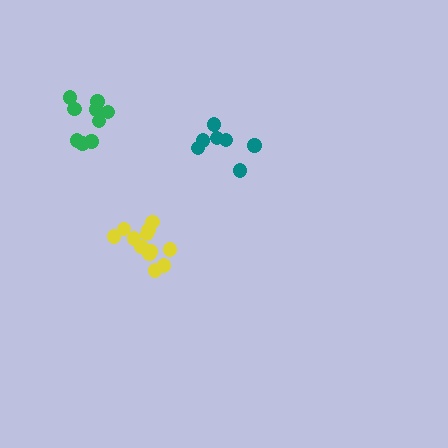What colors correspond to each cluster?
The clusters are colored: green, teal, yellow.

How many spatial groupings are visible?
There are 3 spatial groupings.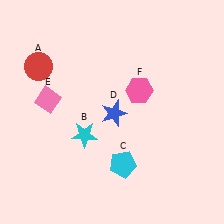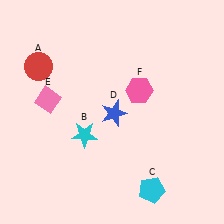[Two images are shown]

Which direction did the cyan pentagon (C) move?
The cyan pentagon (C) moved right.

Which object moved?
The cyan pentagon (C) moved right.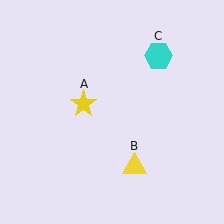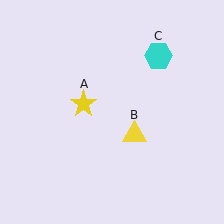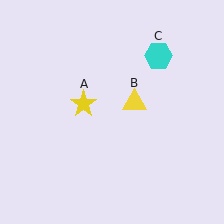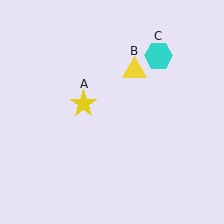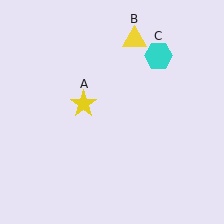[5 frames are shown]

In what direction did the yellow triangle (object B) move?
The yellow triangle (object B) moved up.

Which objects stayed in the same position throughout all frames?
Yellow star (object A) and cyan hexagon (object C) remained stationary.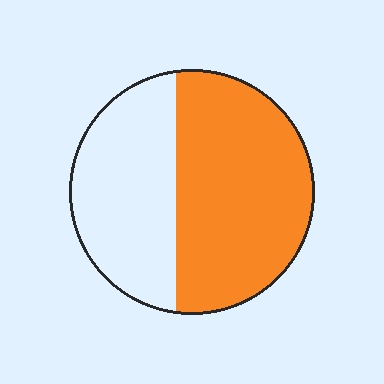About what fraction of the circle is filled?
About three fifths (3/5).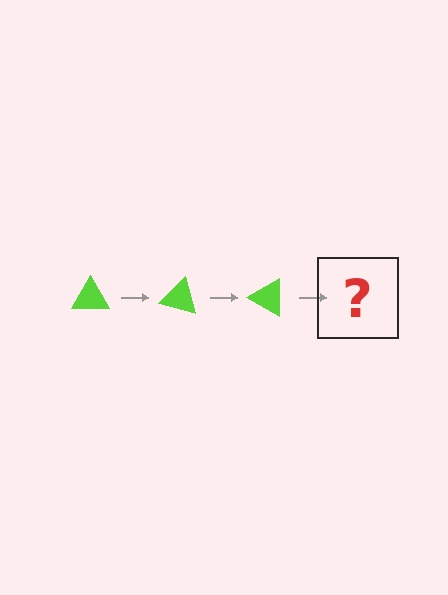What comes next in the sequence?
The next element should be a lime triangle rotated 45 degrees.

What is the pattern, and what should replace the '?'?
The pattern is that the triangle rotates 15 degrees each step. The '?' should be a lime triangle rotated 45 degrees.